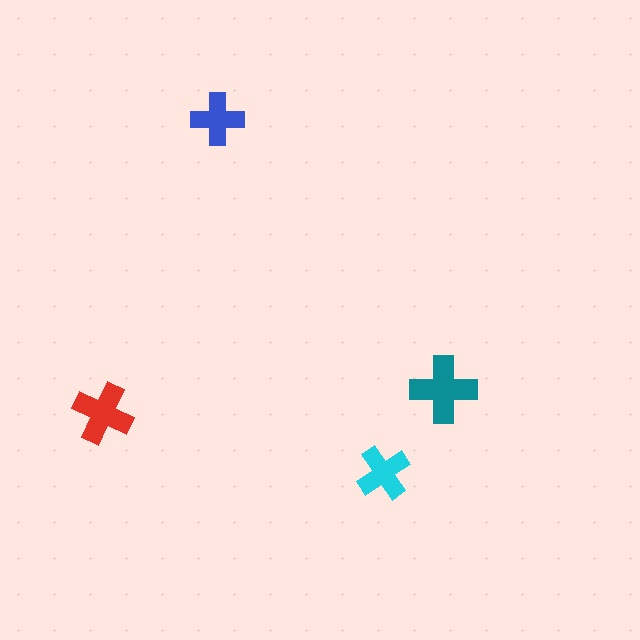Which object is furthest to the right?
The teal cross is rightmost.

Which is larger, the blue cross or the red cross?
The red one.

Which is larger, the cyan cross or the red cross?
The red one.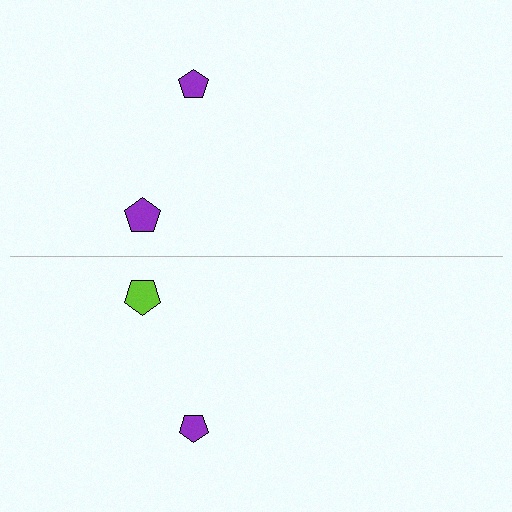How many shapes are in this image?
There are 4 shapes in this image.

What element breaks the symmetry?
The lime pentagon on the bottom side breaks the symmetry — its mirror counterpart is purple.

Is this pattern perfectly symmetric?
No, the pattern is not perfectly symmetric. The lime pentagon on the bottom side breaks the symmetry — its mirror counterpart is purple.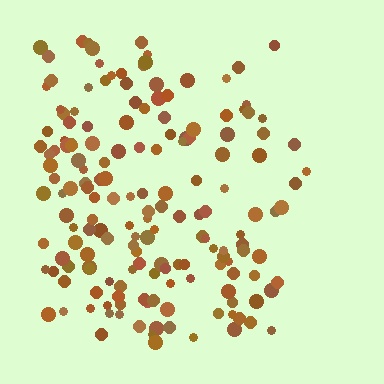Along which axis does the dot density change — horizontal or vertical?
Horizontal.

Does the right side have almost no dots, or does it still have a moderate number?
Still a moderate number, just noticeably fewer than the left.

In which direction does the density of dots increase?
From right to left, with the left side densest.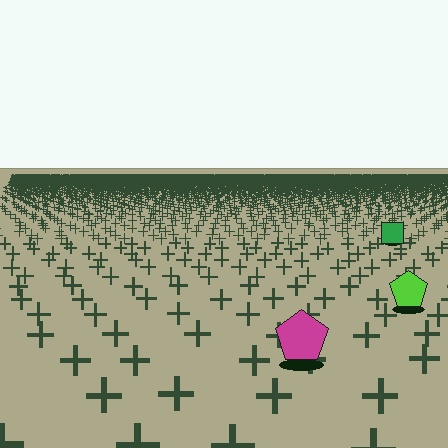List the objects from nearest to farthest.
From nearest to farthest: the magenta pentagon, the lime pentagon, the green square.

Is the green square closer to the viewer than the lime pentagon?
No. The lime pentagon is closer — you can tell from the texture gradient: the ground texture is coarser near it.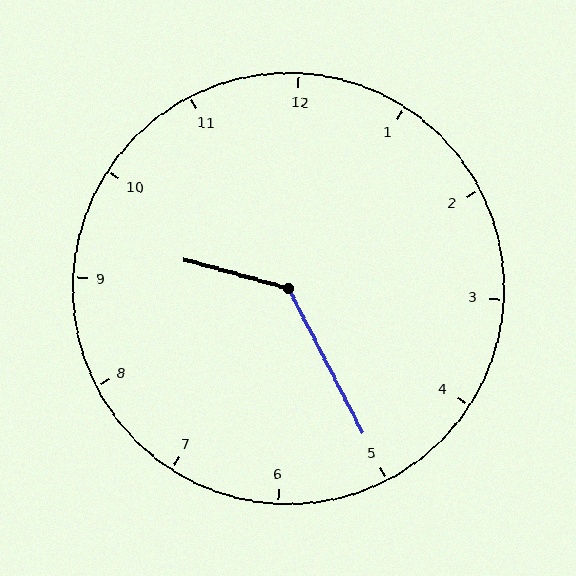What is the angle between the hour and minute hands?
Approximately 132 degrees.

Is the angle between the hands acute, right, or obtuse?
It is obtuse.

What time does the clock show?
9:25.